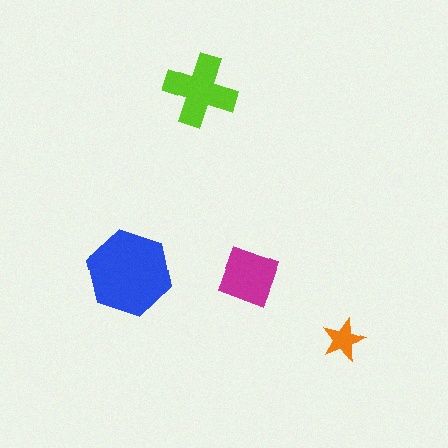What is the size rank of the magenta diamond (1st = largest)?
3rd.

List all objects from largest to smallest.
The blue hexagon, the lime cross, the magenta diamond, the orange star.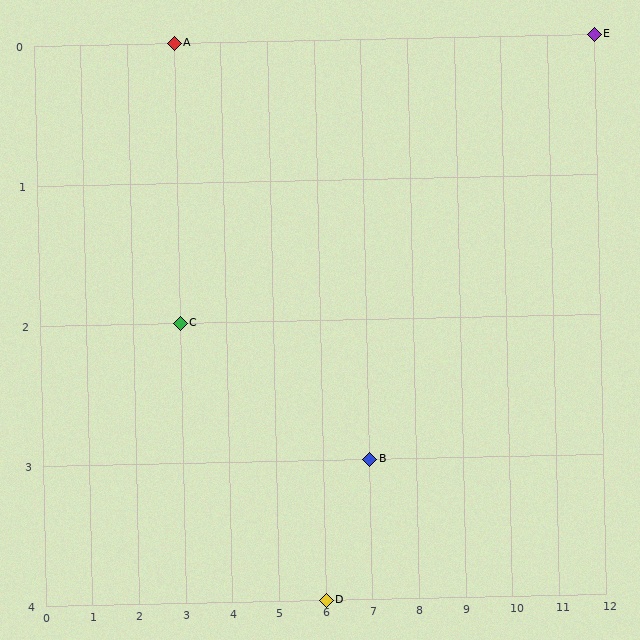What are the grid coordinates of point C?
Point C is at grid coordinates (3, 2).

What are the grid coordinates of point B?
Point B is at grid coordinates (7, 3).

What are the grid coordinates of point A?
Point A is at grid coordinates (3, 0).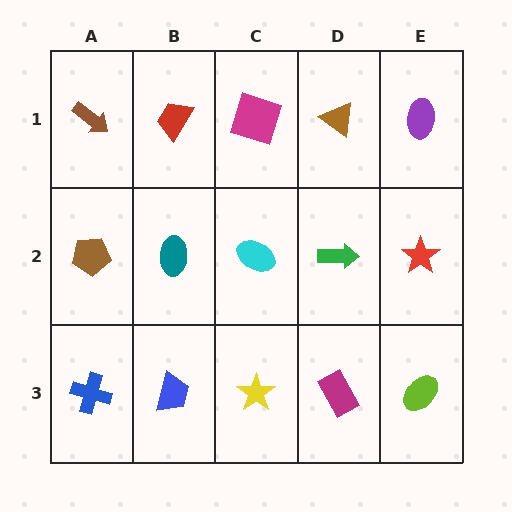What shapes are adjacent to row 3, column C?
A cyan ellipse (row 2, column C), a blue trapezoid (row 3, column B), a magenta rectangle (row 3, column D).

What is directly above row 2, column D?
A brown triangle.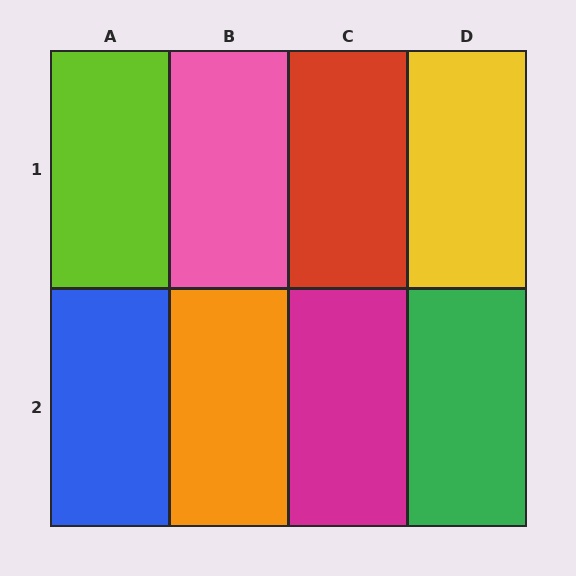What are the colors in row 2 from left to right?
Blue, orange, magenta, green.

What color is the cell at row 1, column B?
Pink.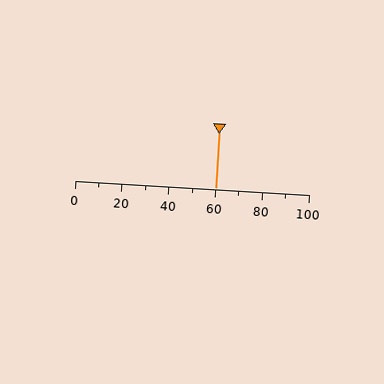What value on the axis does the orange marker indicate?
The marker indicates approximately 60.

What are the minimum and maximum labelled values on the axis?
The axis runs from 0 to 100.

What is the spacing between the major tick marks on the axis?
The major ticks are spaced 20 apart.